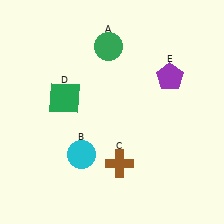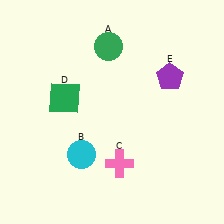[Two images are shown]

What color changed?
The cross (C) changed from brown in Image 1 to pink in Image 2.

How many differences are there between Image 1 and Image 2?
There is 1 difference between the two images.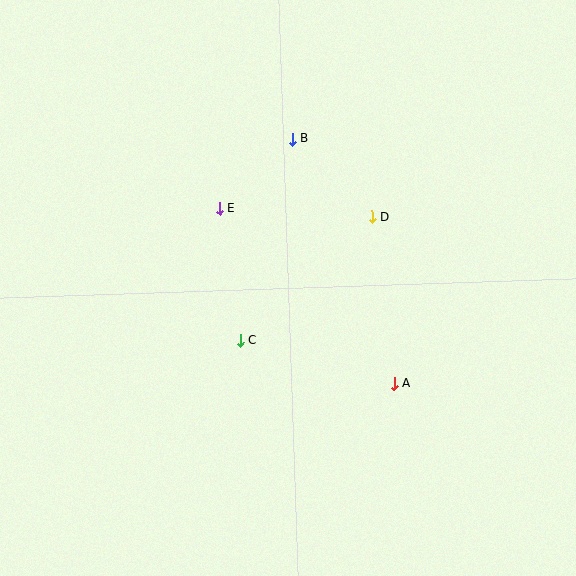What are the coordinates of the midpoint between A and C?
The midpoint between A and C is at (317, 362).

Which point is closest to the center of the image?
Point C at (240, 340) is closest to the center.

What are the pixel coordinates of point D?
Point D is at (372, 217).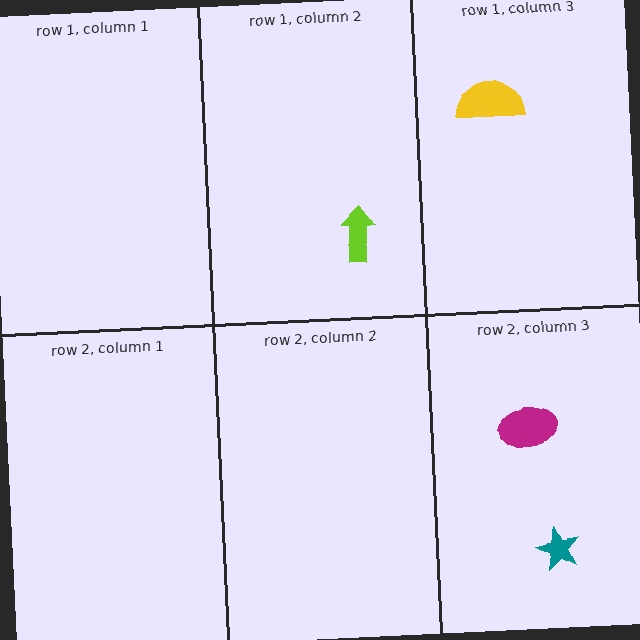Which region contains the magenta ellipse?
The row 2, column 3 region.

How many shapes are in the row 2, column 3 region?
2.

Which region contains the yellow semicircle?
The row 1, column 3 region.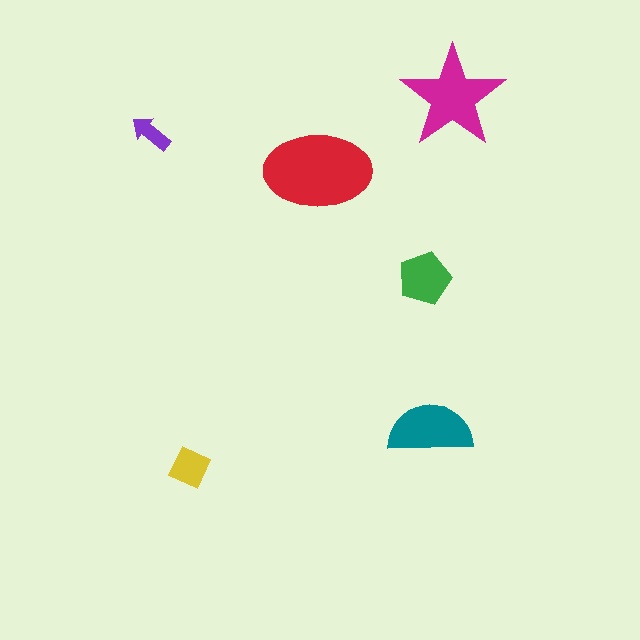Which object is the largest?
The red ellipse.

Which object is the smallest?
The purple arrow.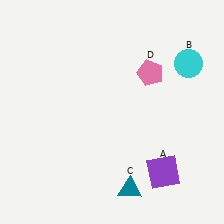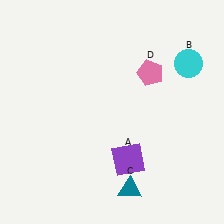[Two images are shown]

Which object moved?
The purple square (A) moved left.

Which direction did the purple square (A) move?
The purple square (A) moved left.